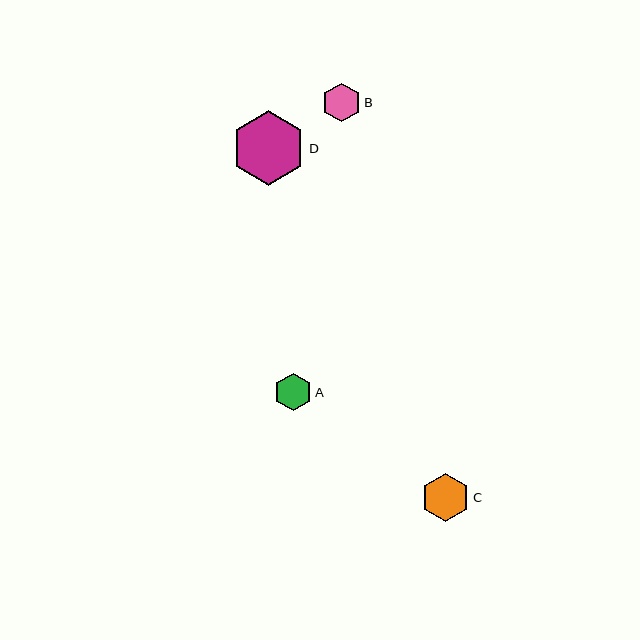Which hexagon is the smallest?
Hexagon A is the smallest with a size of approximately 37 pixels.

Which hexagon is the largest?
Hexagon D is the largest with a size of approximately 74 pixels.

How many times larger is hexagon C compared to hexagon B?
Hexagon C is approximately 1.3 times the size of hexagon B.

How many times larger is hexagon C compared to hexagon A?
Hexagon C is approximately 1.3 times the size of hexagon A.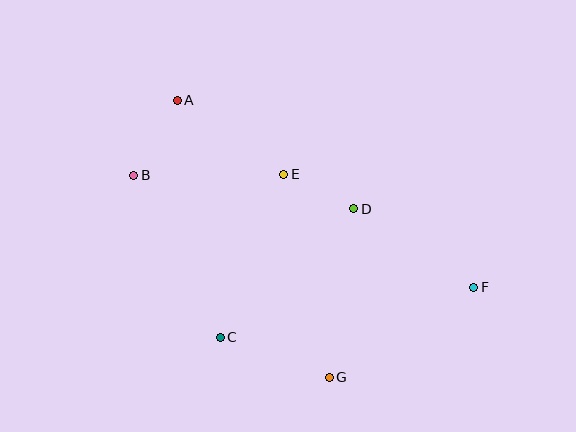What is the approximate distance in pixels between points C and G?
The distance between C and G is approximately 116 pixels.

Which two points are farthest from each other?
Points B and F are farthest from each other.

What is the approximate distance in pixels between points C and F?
The distance between C and F is approximately 259 pixels.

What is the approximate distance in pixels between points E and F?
The distance between E and F is approximately 221 pixels.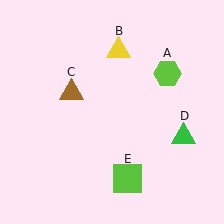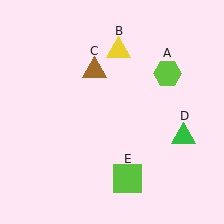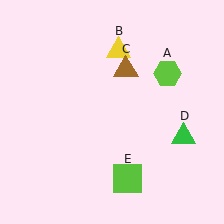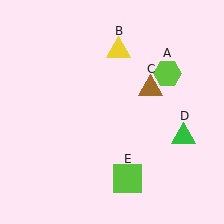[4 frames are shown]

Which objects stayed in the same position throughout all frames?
Lime hexagon (object A) and yellow triangle (object B) and green triangle (object D) and lime square (object E) remained stationary.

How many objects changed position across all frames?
1 object changed position: brown triangle (object C).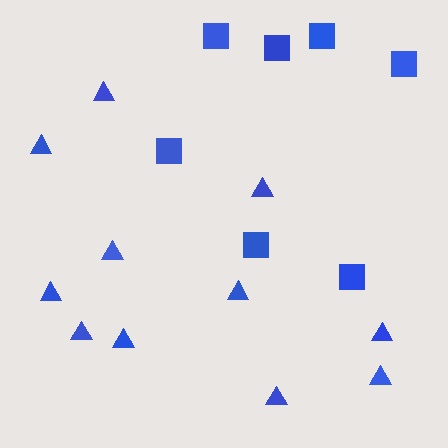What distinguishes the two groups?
There are 2 groups: one group of squares (7) and one group of triangles (11).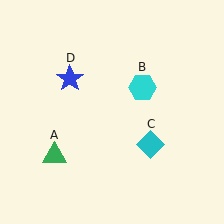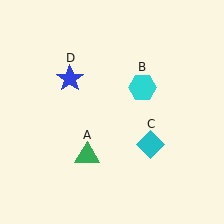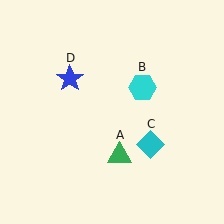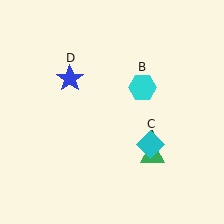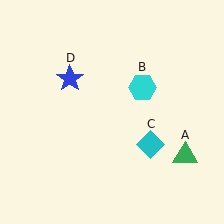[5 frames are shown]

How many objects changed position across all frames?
1 object changed position: green triangle (object A).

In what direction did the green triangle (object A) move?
The green triangle (object A) moved right.